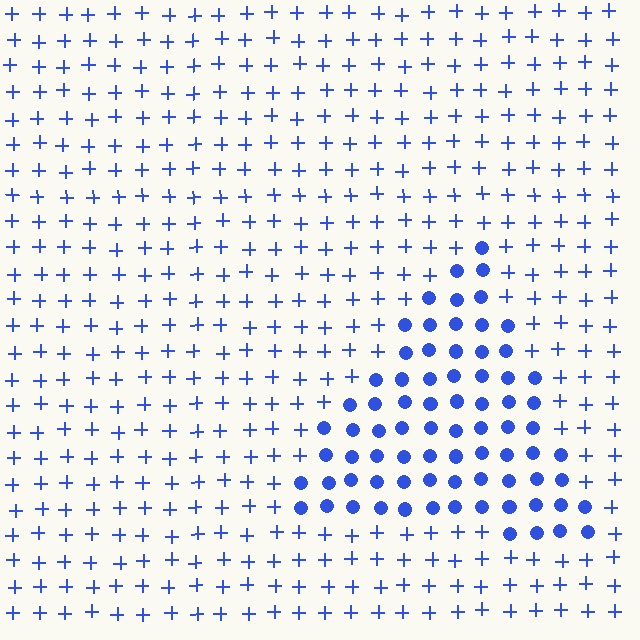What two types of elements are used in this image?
The image uses circles inside the triangle region and plus signs outside it.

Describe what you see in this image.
The image is filled with small blue elements arranged in a uniform grid. A triangle-shaped region contains circles, while the surrounding area contains plus signs. The boundary is defined purely by the change in element shape.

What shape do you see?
I see a triangle.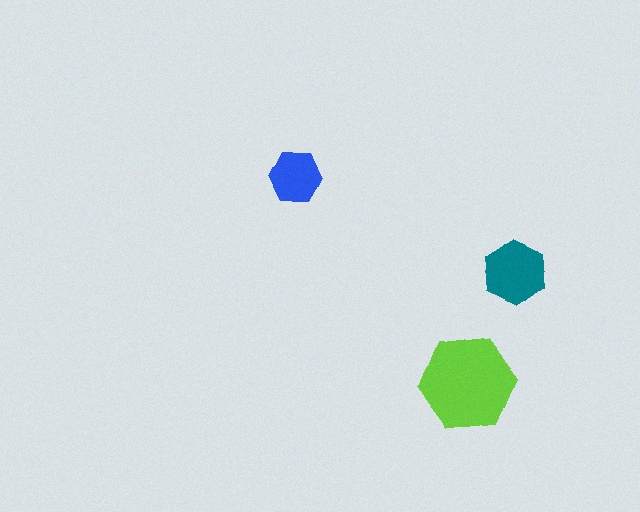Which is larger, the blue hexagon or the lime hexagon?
The lime one.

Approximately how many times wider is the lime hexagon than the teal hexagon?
About 1.5 times wider.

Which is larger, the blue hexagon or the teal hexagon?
The teal one.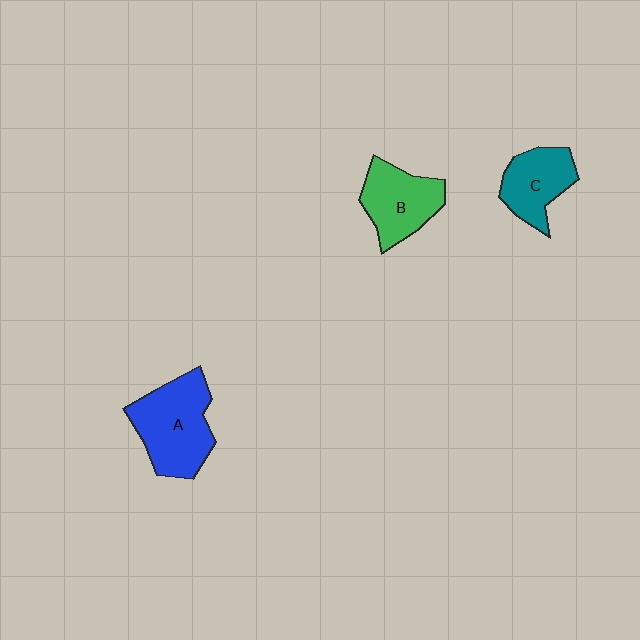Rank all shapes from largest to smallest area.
From largest to smallest: A (blue), B (green), C (teal).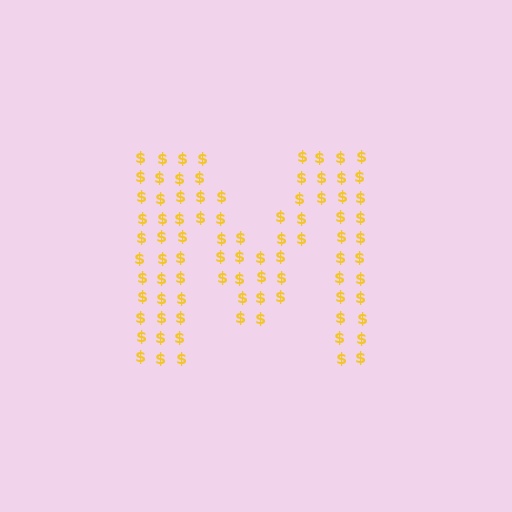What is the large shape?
The large shape is the letter M.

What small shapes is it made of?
It is made of small dollar signs.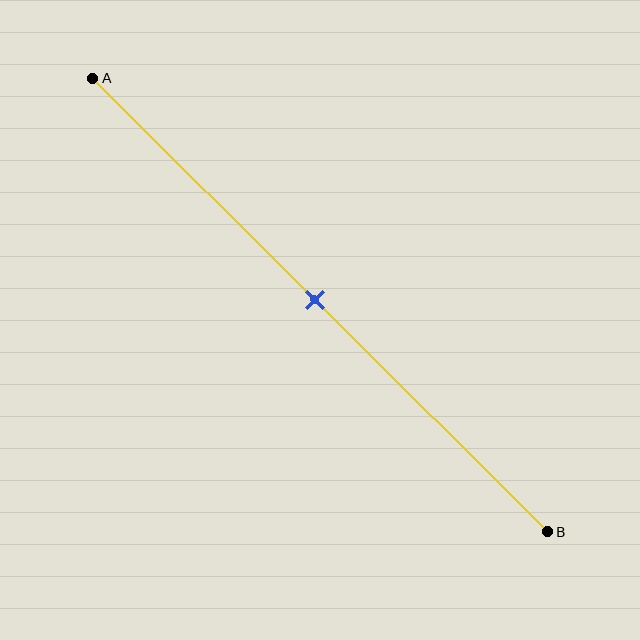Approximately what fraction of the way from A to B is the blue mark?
The blue mark is approximately 50% of the way from A to B.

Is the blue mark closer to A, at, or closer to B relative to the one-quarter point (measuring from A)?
The blue mark is closer to point B than the one-quarter point of segment AB.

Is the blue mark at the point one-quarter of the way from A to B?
No, the mark is at about 50% from A, not at the 25% one-quarter point.